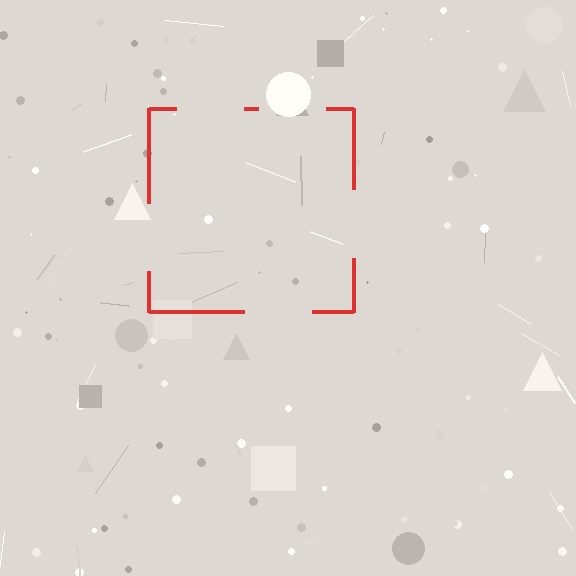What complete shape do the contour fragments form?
The contour fragments form a square.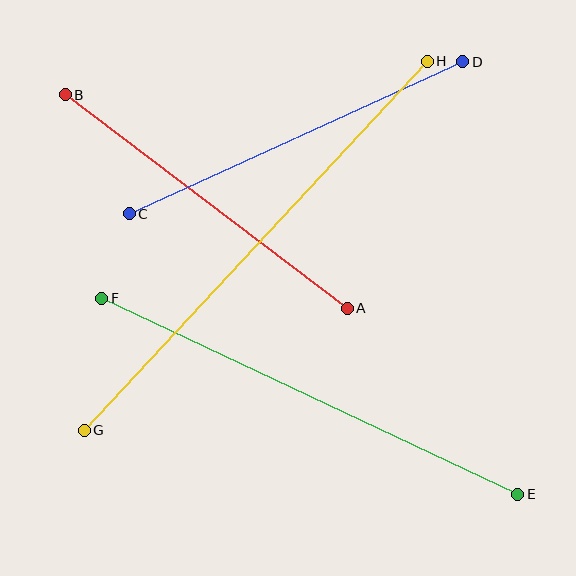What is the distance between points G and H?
The distance is approximately 504 pixels.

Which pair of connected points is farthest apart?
Points G and H are farthest apart.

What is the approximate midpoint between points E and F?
The midpoint is at approximately (310, 396) pixels.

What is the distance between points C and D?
The distance is approximately 366 pixels.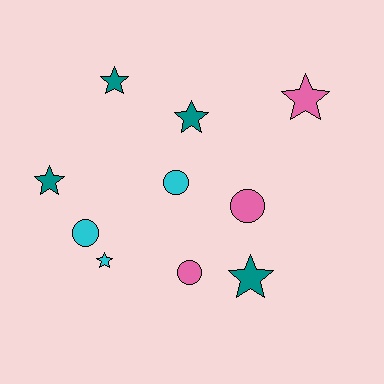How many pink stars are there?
There is 1 pink star.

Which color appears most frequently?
Teal, with 4 objects.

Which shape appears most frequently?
Star, with 6 objects.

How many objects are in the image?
There are 10 objects.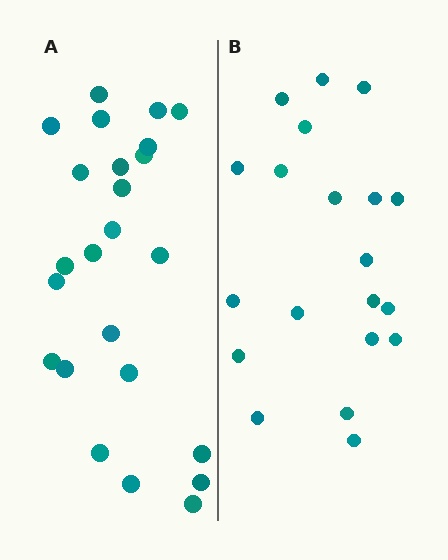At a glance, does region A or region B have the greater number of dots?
Region A (the left region) has more dots.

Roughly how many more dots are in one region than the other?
Region A has about 4 more dots than region B.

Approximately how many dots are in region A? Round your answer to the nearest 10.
About 20 dots. (The exact count is 24, which rounds to 20.)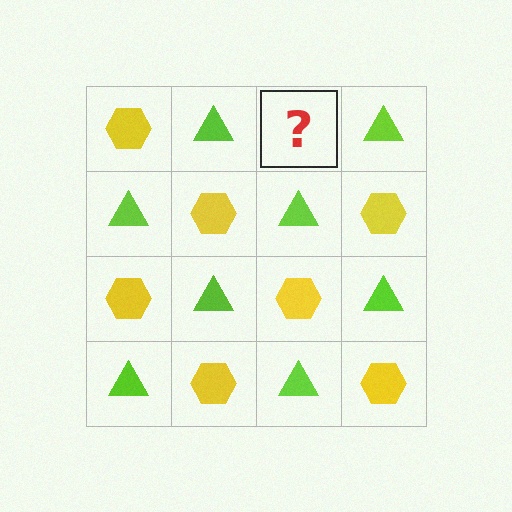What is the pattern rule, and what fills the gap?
The rule is that it alternates yellow hexagon and lime triangle in a checkerboard pattern. The gap should be filled with a yellow hexagon.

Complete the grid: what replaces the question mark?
The question mark should be replaced with a yellow hexagon.